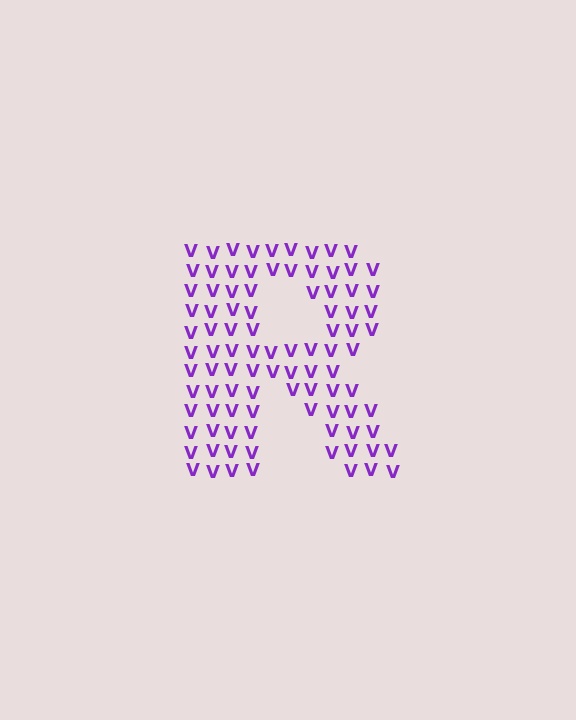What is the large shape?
The large shape is the letter R.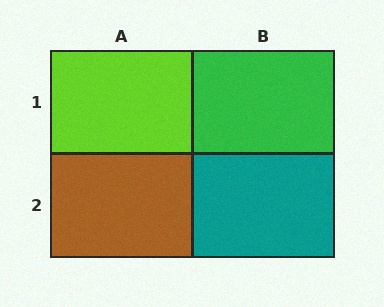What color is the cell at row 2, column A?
Brown.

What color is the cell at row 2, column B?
Teal.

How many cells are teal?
1 cell is teal.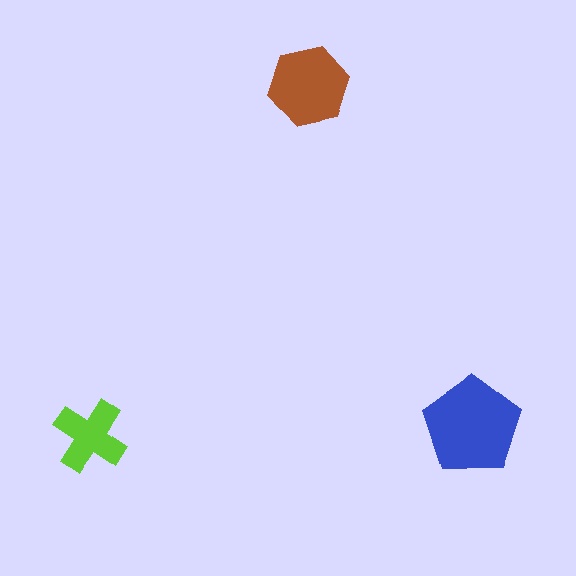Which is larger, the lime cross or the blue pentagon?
The blue pentagon.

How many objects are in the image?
There are 3 objects in the image.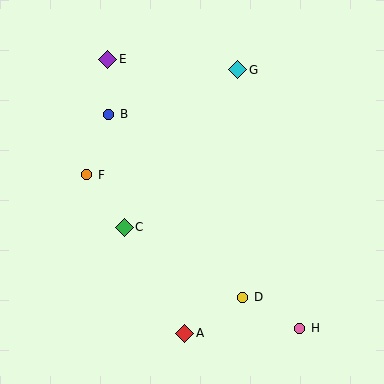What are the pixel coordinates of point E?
Point E is at (108, 59).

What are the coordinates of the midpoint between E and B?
The midpoint between E and B is at (108, 87).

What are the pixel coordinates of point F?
Point F is at (87, 175).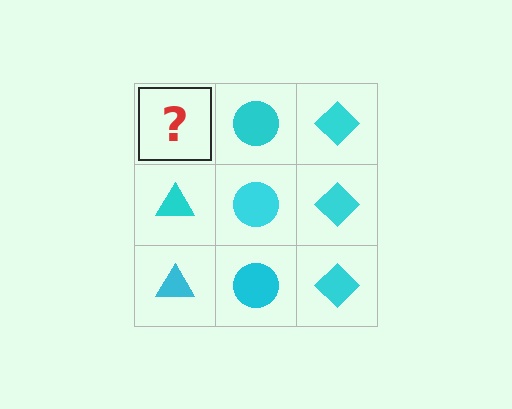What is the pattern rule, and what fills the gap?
The rule is that each column has a consistent shape. The gap should be filled with a cyan triangle.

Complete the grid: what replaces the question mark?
The question mark should be replaced with a cyan triangle.